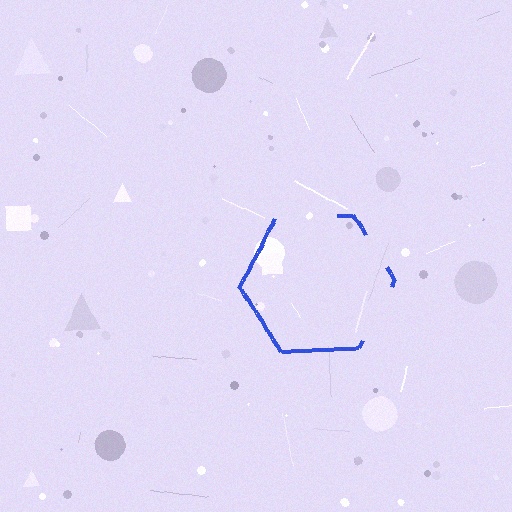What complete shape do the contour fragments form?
The contour fragments form a hexagon.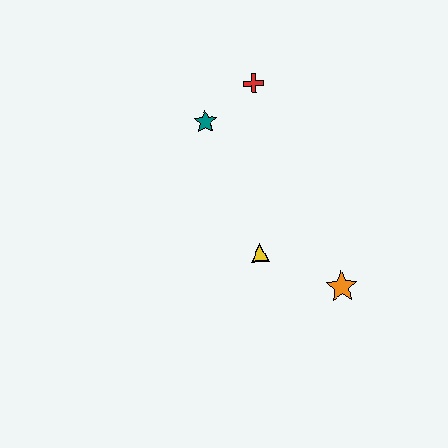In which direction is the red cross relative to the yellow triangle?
The red cross is above the yellow triangle.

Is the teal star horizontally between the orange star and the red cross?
No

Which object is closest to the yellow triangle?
The orange star is closest to the yellow triangle.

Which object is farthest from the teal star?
The orange star is farthest from the teal star.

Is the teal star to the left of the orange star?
Yes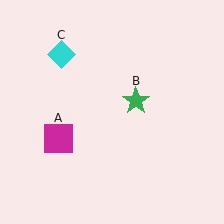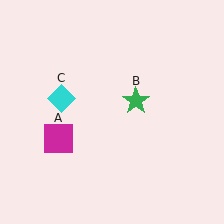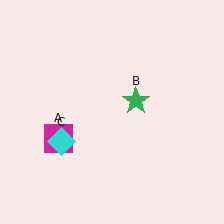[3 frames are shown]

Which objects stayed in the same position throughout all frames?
Magenta square (object A) and green star (object B) remained stationary.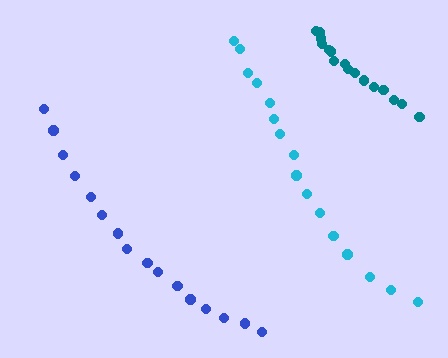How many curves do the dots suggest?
There are 3 distinct paths.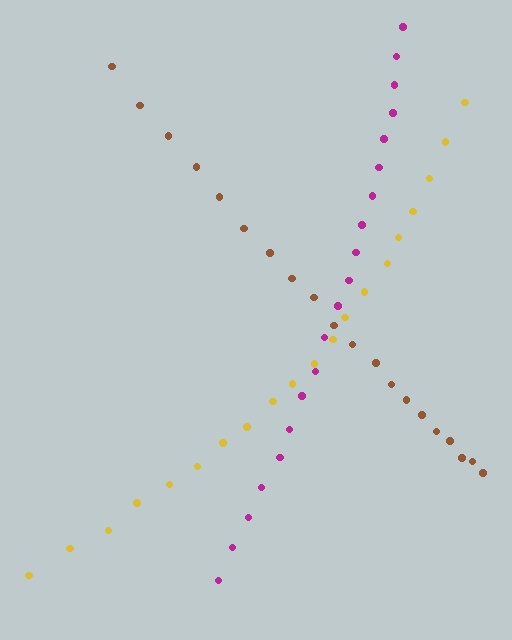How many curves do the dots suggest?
There are 3 distinct paths.